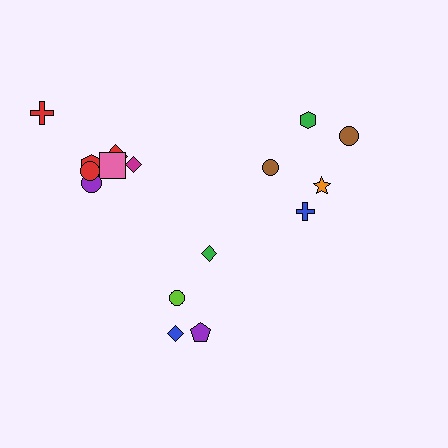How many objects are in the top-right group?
There are 5 objects.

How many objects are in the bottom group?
There are 4 objects.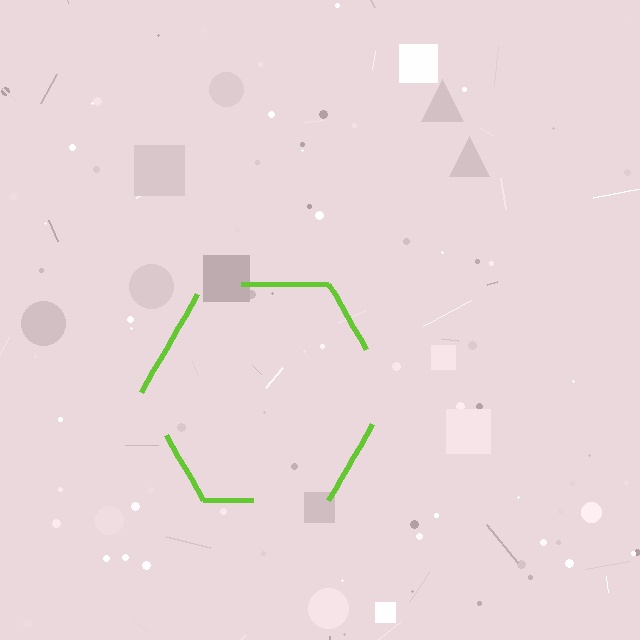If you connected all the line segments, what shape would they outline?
They would outline a hexagon.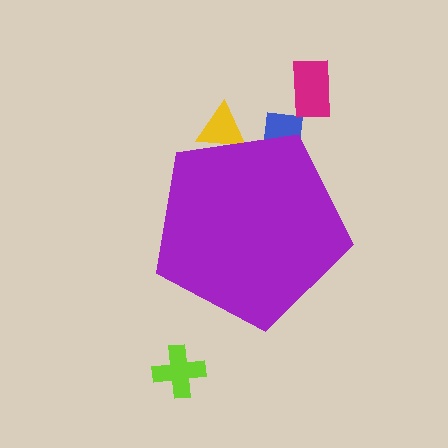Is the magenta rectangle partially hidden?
No, the magenta rectangle is fully visible.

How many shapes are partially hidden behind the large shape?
2 shapes are partially hidden.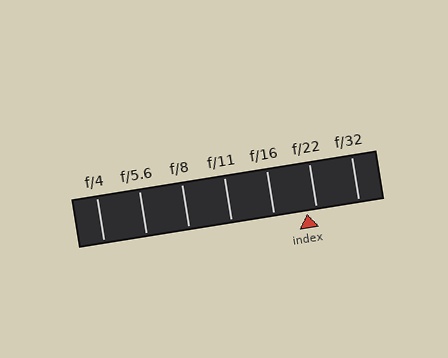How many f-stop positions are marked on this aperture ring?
There are 7 f-stop positions marked.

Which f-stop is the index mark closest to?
The index mark is closest to f/22.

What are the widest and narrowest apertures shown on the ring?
The widest aperture shown is f/4 and the narrowest is f/32.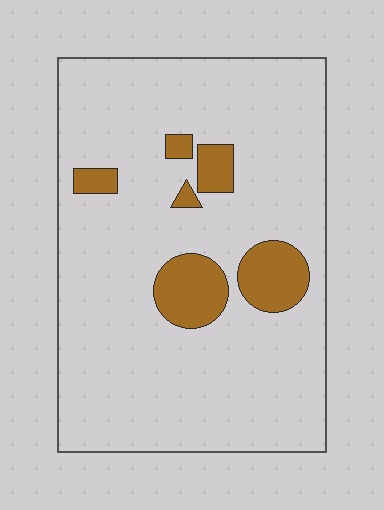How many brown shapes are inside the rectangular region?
6.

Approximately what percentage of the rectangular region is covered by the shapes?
Approximately 10%.